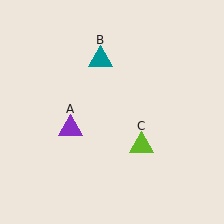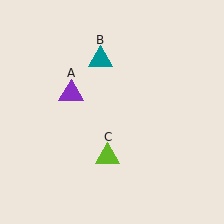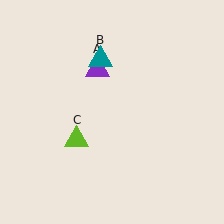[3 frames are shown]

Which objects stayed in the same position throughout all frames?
Teal triangle (object B) remained stationary.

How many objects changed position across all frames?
2 objects changed position: purple triangle (object A), lime triangle (object C).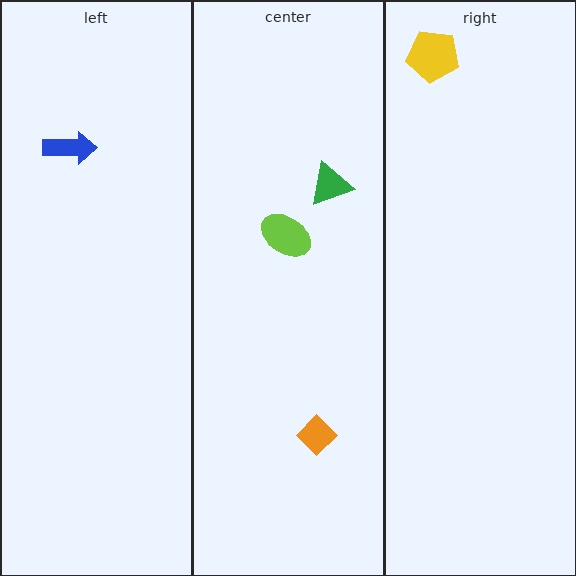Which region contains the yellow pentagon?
The right region.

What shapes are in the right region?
The yellow pentagon.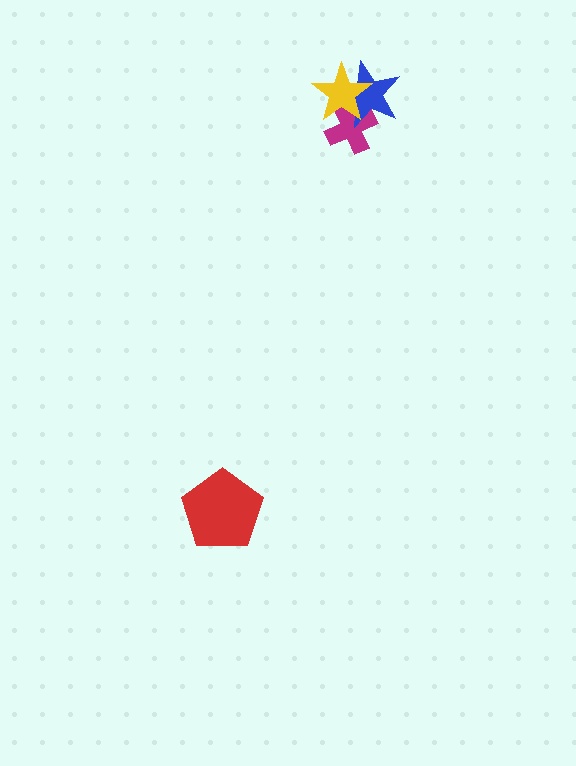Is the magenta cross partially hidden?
Yes, it is partially covered by another shape.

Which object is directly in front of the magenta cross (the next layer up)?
The blue star is directly in front of the magenta cross.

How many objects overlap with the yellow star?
2 objects overlap with the yellow star.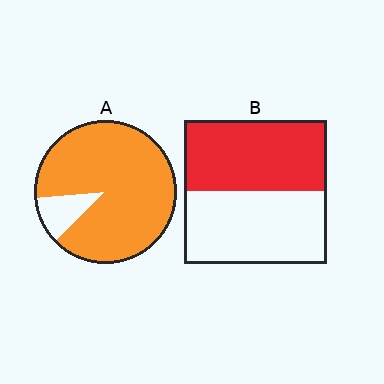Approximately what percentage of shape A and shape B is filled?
A is approximately 90% and B is approximately 50%.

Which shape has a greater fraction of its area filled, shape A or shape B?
Shape A.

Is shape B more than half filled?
Roughly half.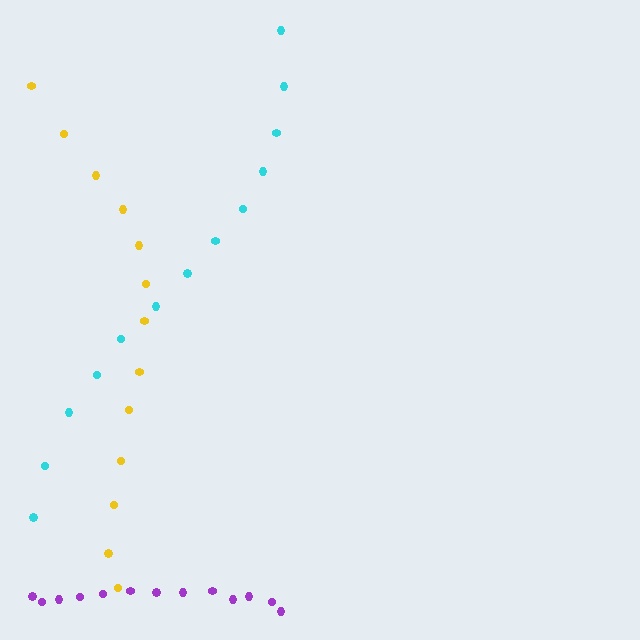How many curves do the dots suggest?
There are 3 distinct paths.